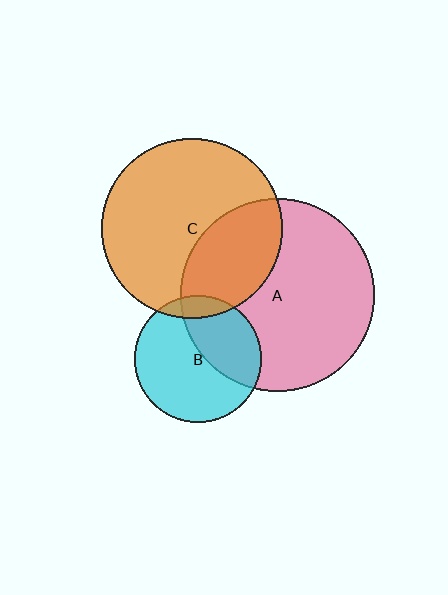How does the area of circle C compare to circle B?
Approximately 2.0 times.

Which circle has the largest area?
Circle A (pink).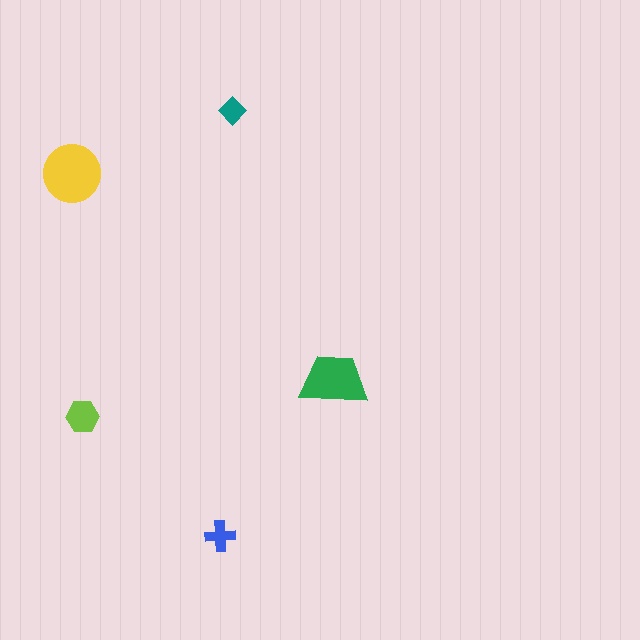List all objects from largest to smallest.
The yellow circle, the green trapezoid, the lime hexagon, the blue cross, the teal diamond.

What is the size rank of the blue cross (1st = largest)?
4th.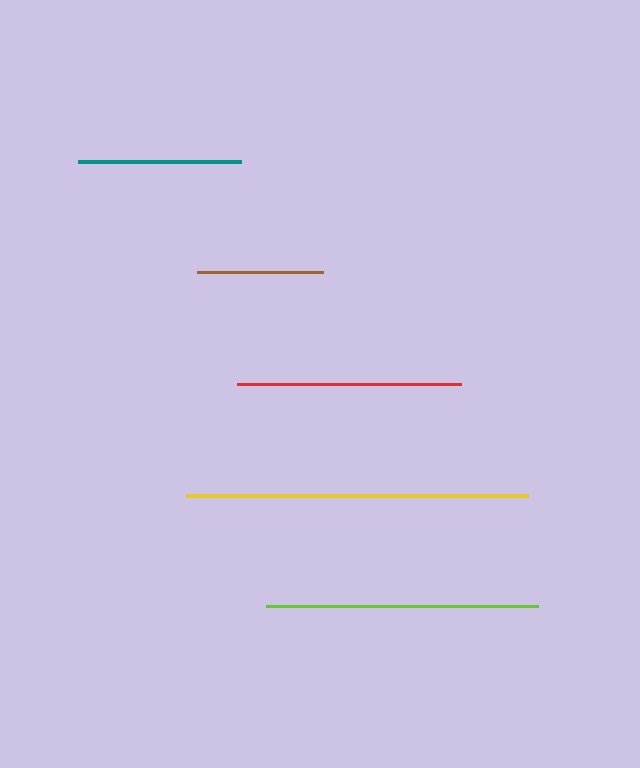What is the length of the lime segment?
The lime segment is approximately 272 pixels long.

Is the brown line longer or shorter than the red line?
The red line is longer than the brown line.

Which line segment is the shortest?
The brown line is the shortest at approximately 126 pixels.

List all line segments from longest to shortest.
From longest to shortest: yellow, lime, red, teal, brown.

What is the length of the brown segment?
The brown segment is approximately 126 pixels long.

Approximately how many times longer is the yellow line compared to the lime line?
The yellow line is approximately 1.3 times the length of the lime line.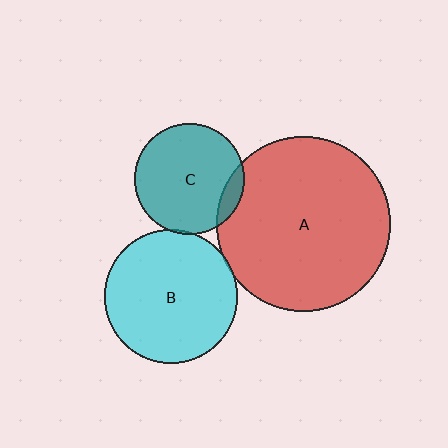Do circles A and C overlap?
Yes.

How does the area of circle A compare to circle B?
Approximately 1.7 times.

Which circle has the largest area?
Circle A (red).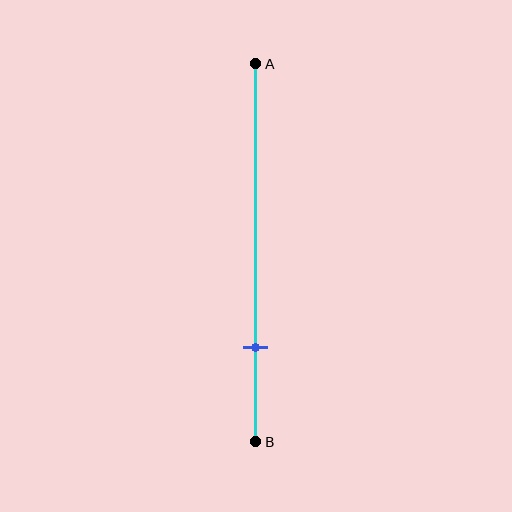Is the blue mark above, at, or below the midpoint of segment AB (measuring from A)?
The blue mark is below the midpoint of segment AB.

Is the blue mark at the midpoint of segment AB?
No, the mark is at about 75% from A, not at the 50% midpoint.